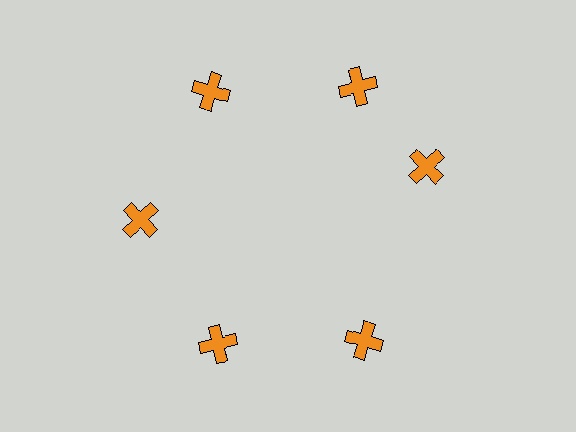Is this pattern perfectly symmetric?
No. The 6 orange crosses are arranged in a ring, but one element near the 3 o'clock position is rotated out of alignment along the ring, breaking the 6-fold rotational symmetry.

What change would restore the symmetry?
The symmetry would be restored by rotating it back into even spacing with its neighbors so that all 6 crosses sit at equal angles and equal distance from the center.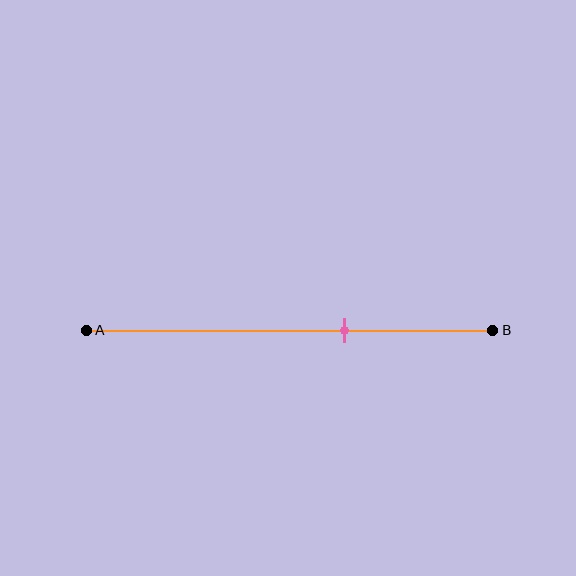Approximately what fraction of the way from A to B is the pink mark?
The pink mark is approximately 65% of the way from A to B.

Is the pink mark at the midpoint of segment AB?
No, the mark is at about 65% from A, not at the 50% midpoint.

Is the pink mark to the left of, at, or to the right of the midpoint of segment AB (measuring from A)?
The pink mark is to the right of the midpoint of segment AB.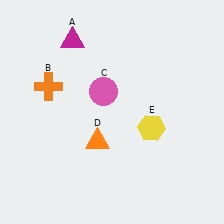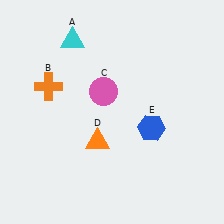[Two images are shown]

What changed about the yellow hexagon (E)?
In Image 1, E is yellow. In Image 2, it changed to blue.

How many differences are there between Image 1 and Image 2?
There are 2 differences between the two images.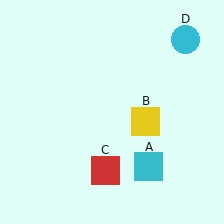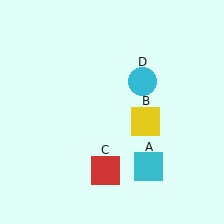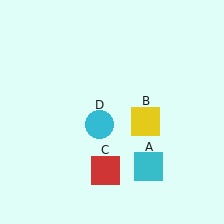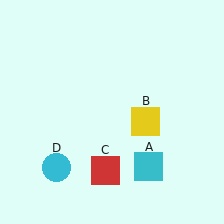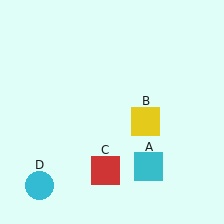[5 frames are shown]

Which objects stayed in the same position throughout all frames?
Cyan square (object A) and yellow square (object B) and red square (object C) remained stationary.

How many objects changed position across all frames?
1 object changed position: cyan circle (object D).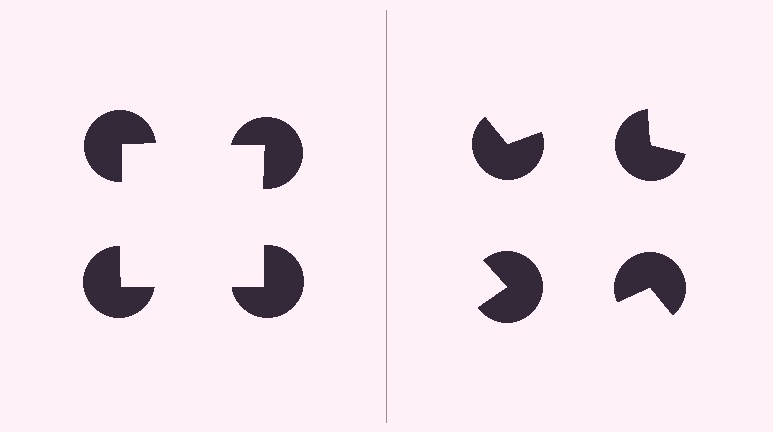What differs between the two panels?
The pac-man discs are positioned identically on both sides; only the wedge orientations differ. On the left they align to a square; on the right they are misaligned.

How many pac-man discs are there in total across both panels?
8 — 4 on each side.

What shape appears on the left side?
An illusory square.